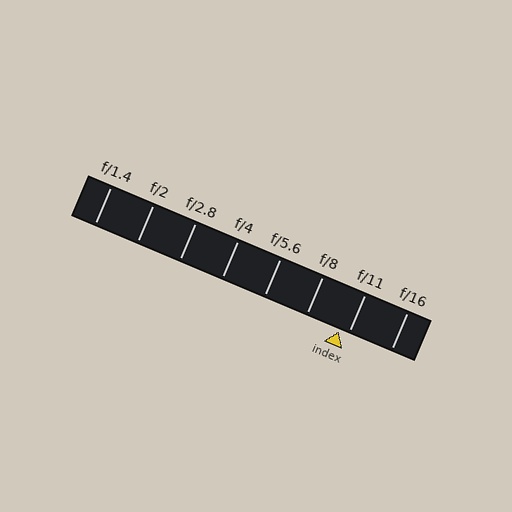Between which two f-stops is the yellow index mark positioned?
The index mark is between f/8 and f/11.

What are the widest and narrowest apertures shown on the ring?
The widest aperture shown is f/1.4 and the narrowest is f/16.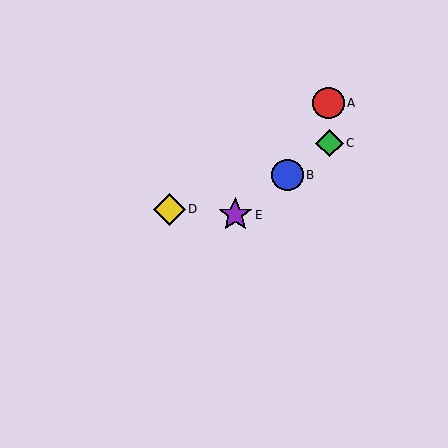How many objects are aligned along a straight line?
3 objects (B, C, E) are aligned along a straight line.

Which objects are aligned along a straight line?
Objects B, C, E are aligned along a straight line.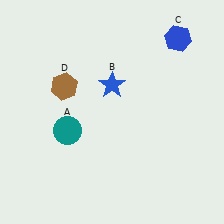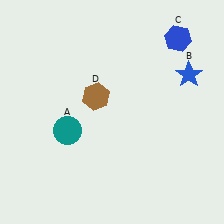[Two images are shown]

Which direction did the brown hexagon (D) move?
The brown hexagon (D) moved right.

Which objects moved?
The objects that moved are: the blue star (B), the brown hexagon (D).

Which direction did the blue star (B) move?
The blue star (B) moved right.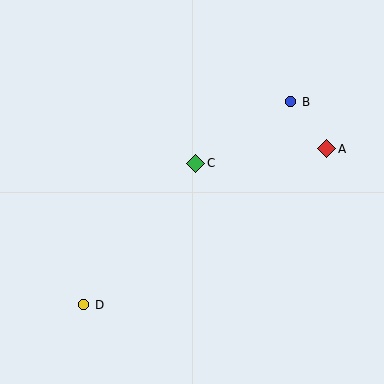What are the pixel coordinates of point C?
Point C is at (196, 163).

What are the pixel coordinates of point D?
Point D is at (84, 305).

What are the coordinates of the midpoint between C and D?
The midpoint between C and D is at (140, 234).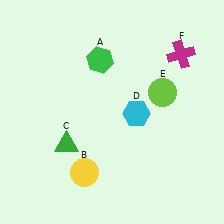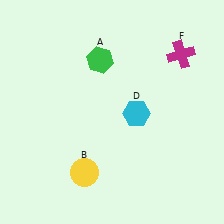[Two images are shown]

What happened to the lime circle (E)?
The lime circle (E) was removed in Image 2. It was in the top-right area of Image 1.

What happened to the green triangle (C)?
The green triangle (C) was removed in Image 2. It was in the bottom-left area of Image 1.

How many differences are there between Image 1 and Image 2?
There are 2 differences between the two images.